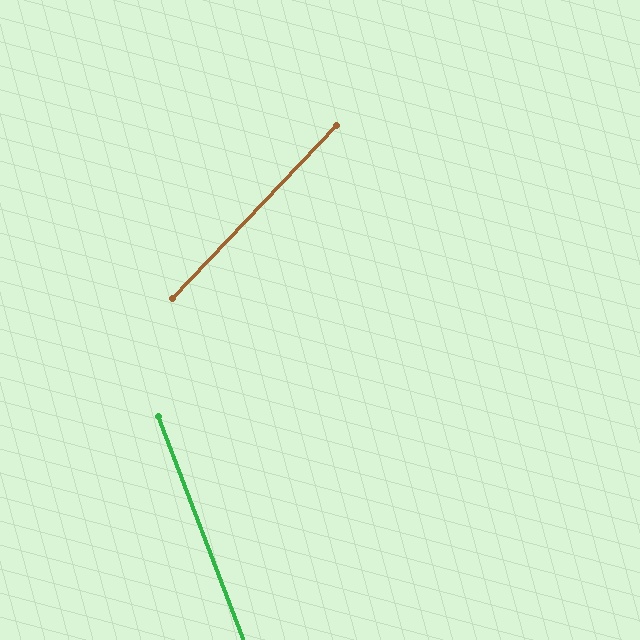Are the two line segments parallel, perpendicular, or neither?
Neither parallel nor perpendicular — they differ by about 64°.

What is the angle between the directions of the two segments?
Approximately 64 degrees.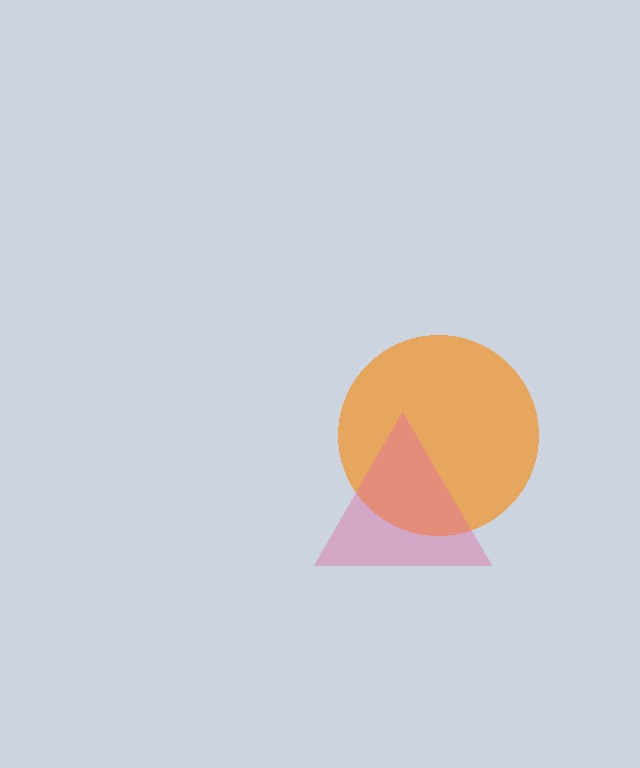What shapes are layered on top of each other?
The layered shapes are: an orange circle, a pink triangle.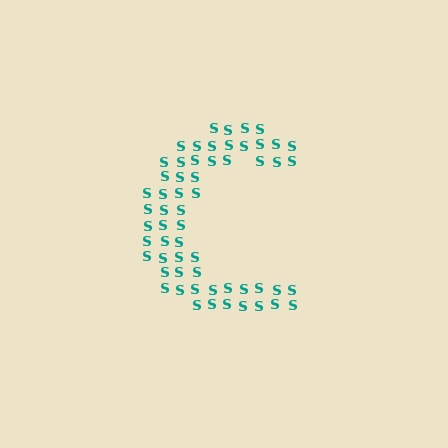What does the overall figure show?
The overall figure shows the letter C.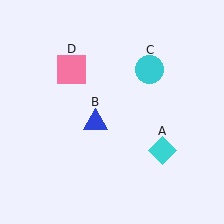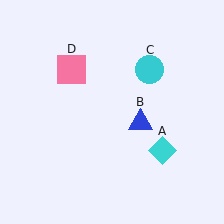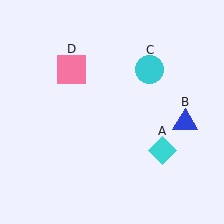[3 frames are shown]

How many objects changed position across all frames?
1 object changed position: blue triangle (object B).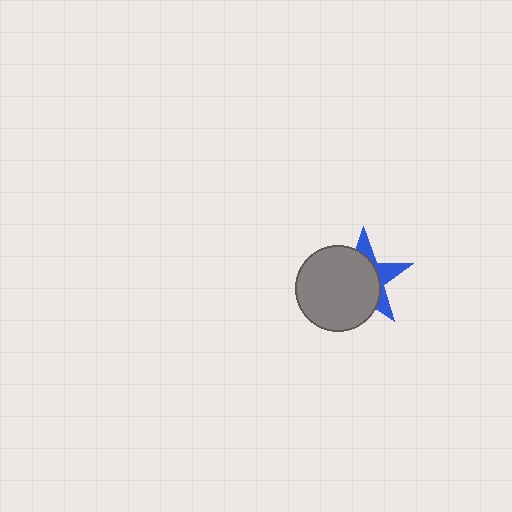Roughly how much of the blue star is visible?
A small part of it is visible (roughly 32%).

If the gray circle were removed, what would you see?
You would see the complete blue star.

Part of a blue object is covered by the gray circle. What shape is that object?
It is a star.